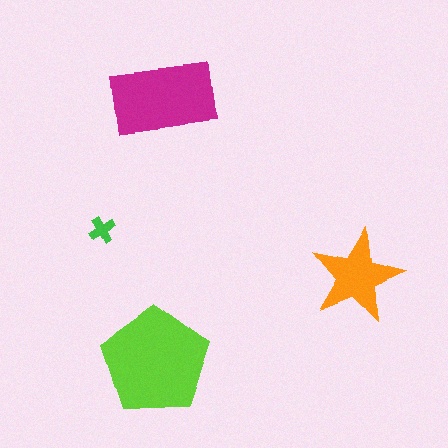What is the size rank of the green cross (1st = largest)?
4th.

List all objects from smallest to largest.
The green cross, the orange star, the magenta rectangle, the lime pentagon.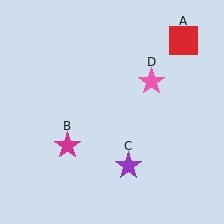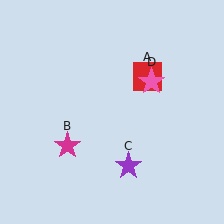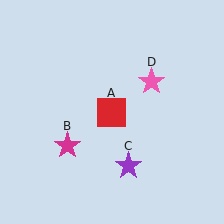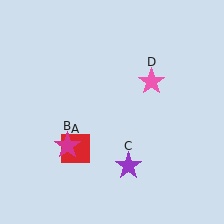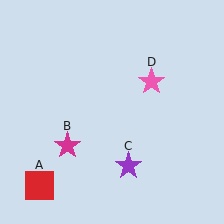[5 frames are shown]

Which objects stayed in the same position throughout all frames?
Magenta star (object B) and purple star (object C) and pink star (object D) remained stationary.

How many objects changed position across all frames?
1 object changed position: red square (object A).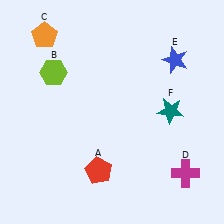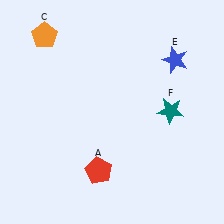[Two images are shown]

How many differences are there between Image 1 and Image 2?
There are 2 differences between the two images.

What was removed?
The magenta cross (D), the lime hexagon (B) were removed in Image 2.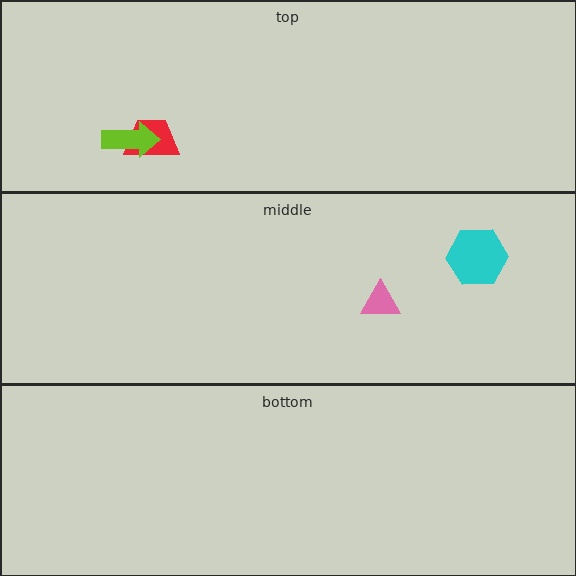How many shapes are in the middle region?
2.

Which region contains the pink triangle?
The middle region.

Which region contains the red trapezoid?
The top region.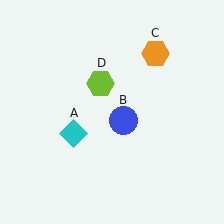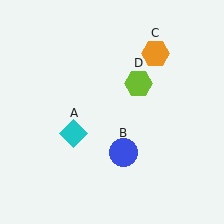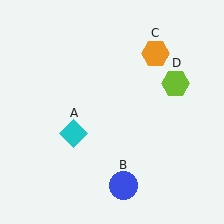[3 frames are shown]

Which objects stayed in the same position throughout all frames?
Cyan diamond (object A) and orange hexagon (object C) remained stationary.